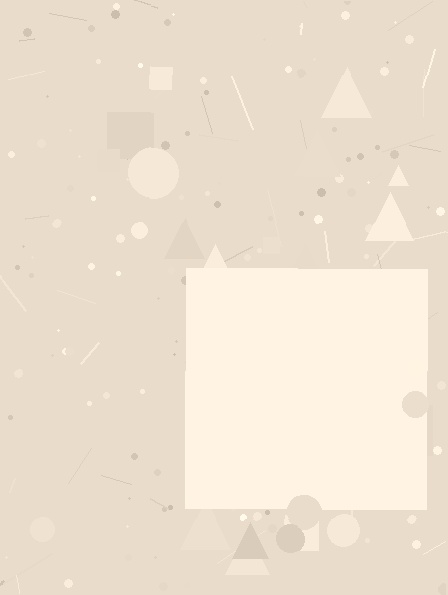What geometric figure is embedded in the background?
A square is embedded in the background.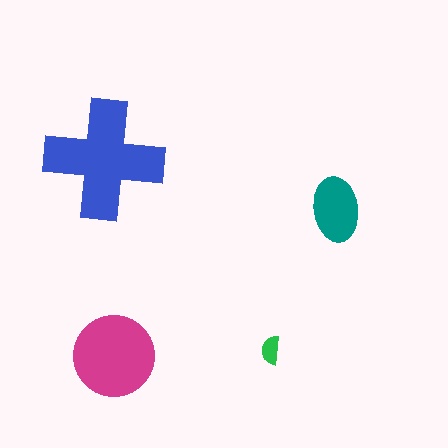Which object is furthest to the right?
The teal ellipse is rightmost.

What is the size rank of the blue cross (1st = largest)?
1st.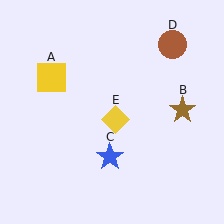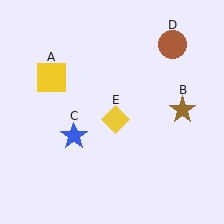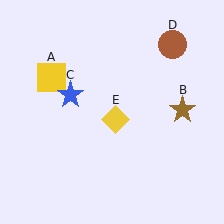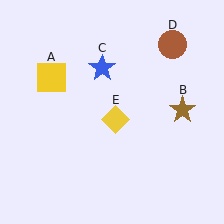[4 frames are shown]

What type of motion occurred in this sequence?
The blue star (object C) rotated clockwise around the center of the scene.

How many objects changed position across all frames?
1 object changed position: blue star (object C).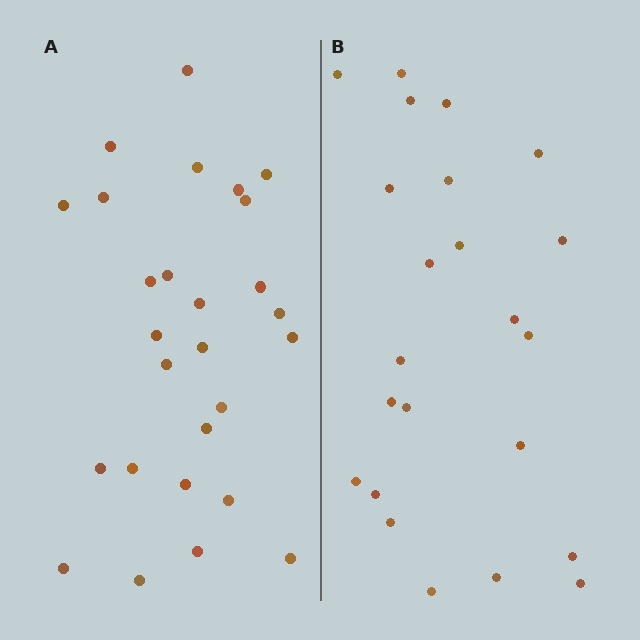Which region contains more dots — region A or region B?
Region A (the left region) has more dots.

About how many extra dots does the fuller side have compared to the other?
Region A has about 4 more dots than region B.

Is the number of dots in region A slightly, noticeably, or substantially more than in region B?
Region A has only slightly more — the two regions are fairly close. The ratio is roughly 1.2 to 1.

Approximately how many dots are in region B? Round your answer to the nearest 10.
About 20 dots. (The exact count is 23, which rounds to 20.)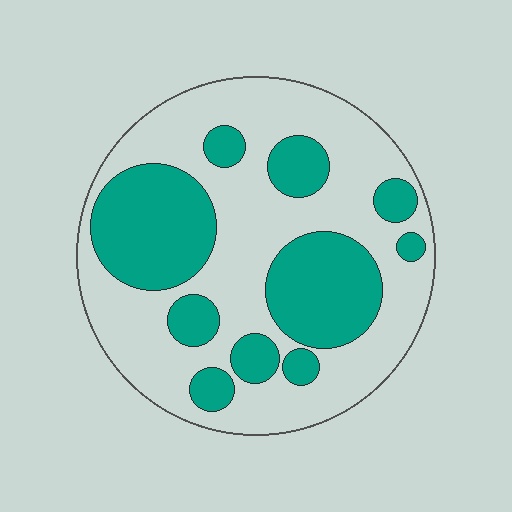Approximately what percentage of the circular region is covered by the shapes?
Approximately 35%.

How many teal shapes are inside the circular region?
10.